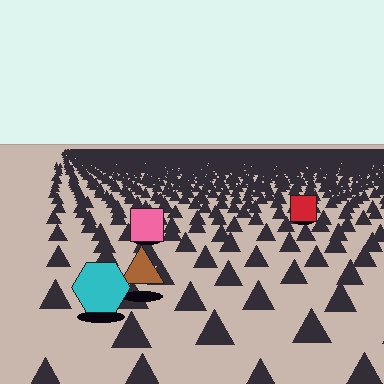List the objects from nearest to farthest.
From nearest to farthest: the cyan hexagon, the brown triangle, the pink square, the red square.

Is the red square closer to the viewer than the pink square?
No. The pink square is closer — you can tell from the texture gradient: the ground texture is coarser near it.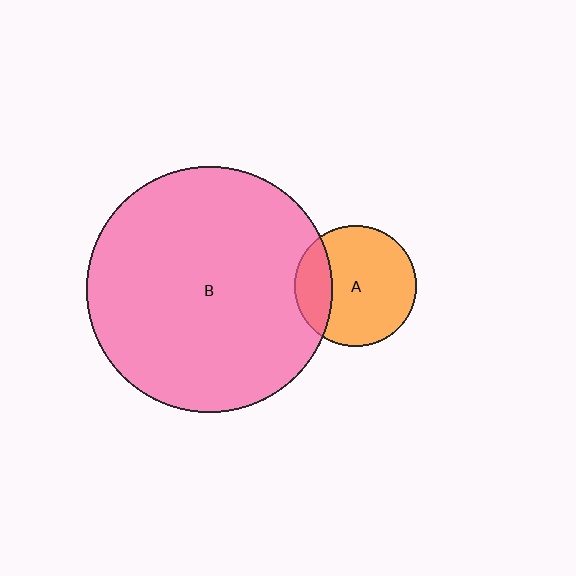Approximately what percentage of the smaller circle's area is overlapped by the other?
Approximately 20%.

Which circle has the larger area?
Circle B (pink).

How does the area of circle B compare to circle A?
Approximately 4.1 times.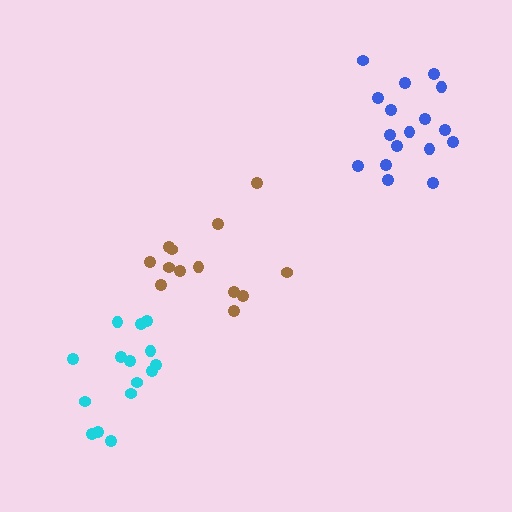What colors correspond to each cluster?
The clusters are colored: brown, cyan, blue.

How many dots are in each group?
Group 1: 13 dots, Group 2: 15 dots, Group 3: 17 dots (45 total).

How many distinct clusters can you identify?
There are 3 distinct clusters.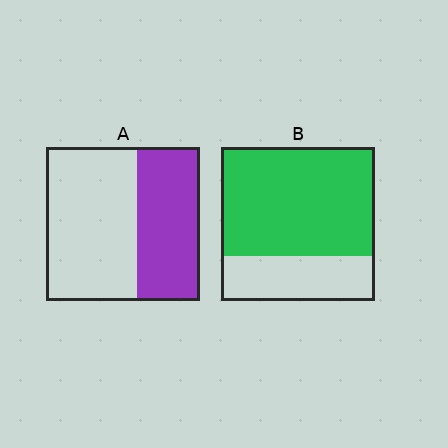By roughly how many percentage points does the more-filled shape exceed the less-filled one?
By roughly 30 percentage points (B over A).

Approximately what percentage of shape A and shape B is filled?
A is approximately 40% and B is approximately 70%.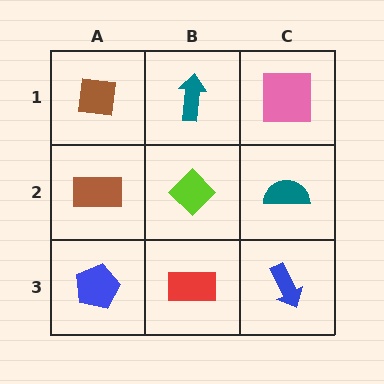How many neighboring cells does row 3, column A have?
2.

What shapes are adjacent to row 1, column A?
A brown rectangle (row 2, column A), a teal arrow (row 1, column B).